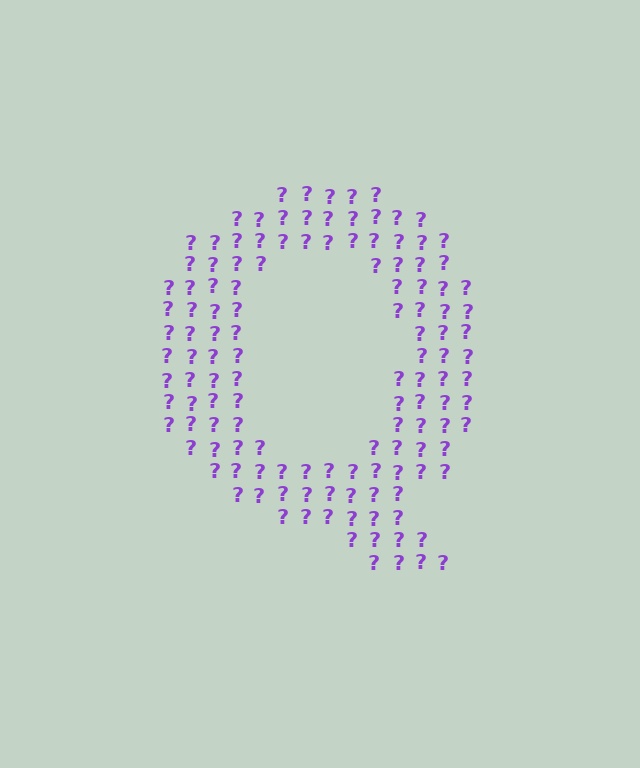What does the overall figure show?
The overall figure shows the letter Q.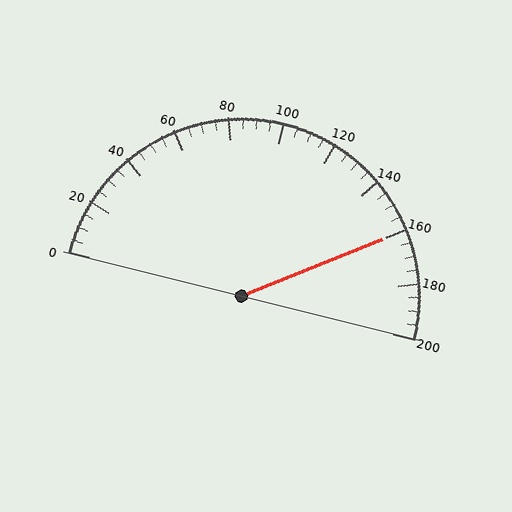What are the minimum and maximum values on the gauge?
The gauge ranges from 0 to 200.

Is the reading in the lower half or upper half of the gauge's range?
The reading is in the upper half of the range (0 to 200).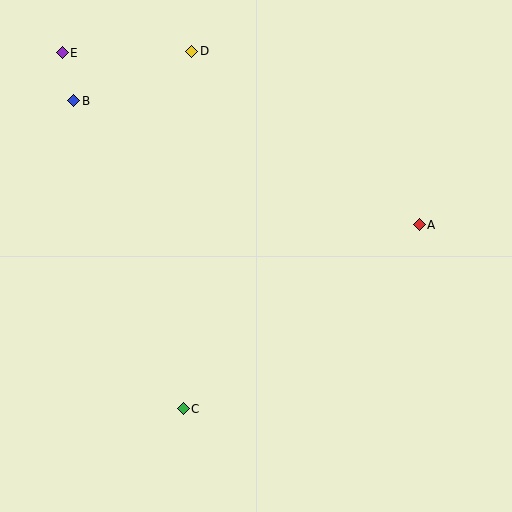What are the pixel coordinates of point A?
Point A is at (419, 225).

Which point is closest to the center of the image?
Point A at (419, 225) is closest to the center.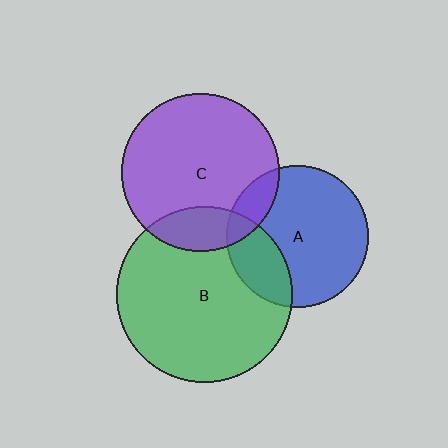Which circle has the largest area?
Circle B (green).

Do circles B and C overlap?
Yes.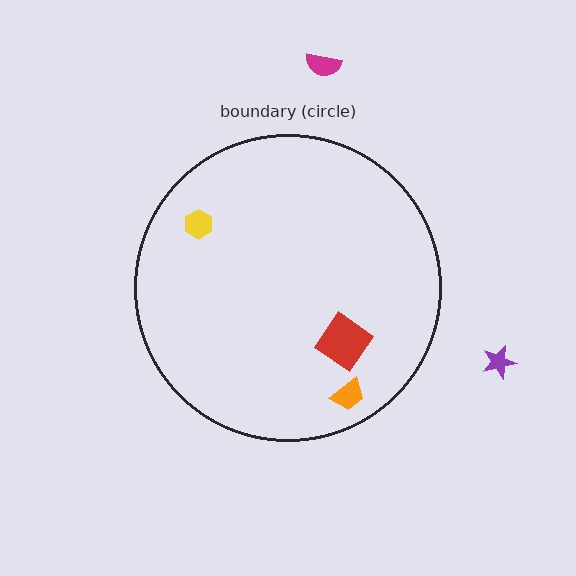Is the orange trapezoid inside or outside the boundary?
Inside.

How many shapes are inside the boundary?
3 inside, 2 outside.